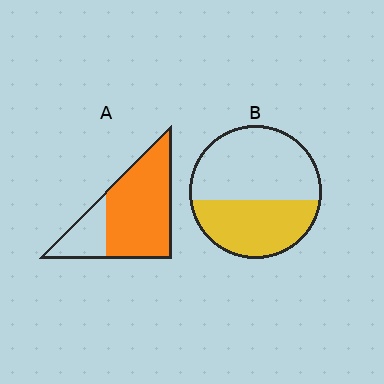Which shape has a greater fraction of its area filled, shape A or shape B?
Shape A.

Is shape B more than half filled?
No.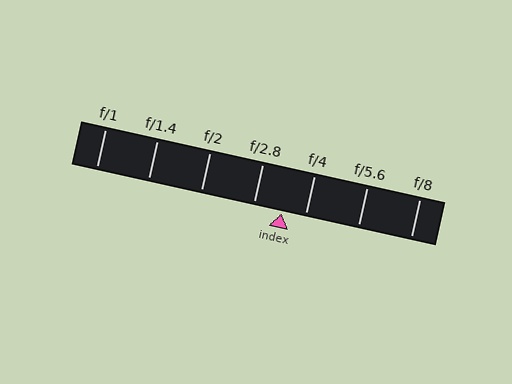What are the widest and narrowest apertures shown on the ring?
The widest aperture shown is f/1 and the narrowest is f/8.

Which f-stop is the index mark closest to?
The index mark is closest to f/4.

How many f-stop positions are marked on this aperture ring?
There are 7 f-stop positions marked.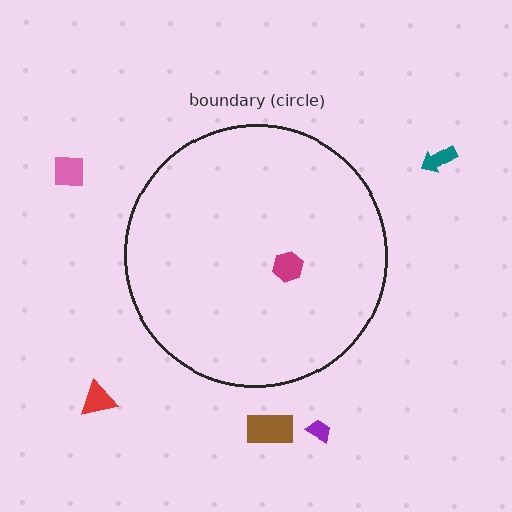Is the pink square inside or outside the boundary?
Outside.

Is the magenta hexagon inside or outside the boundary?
Inside.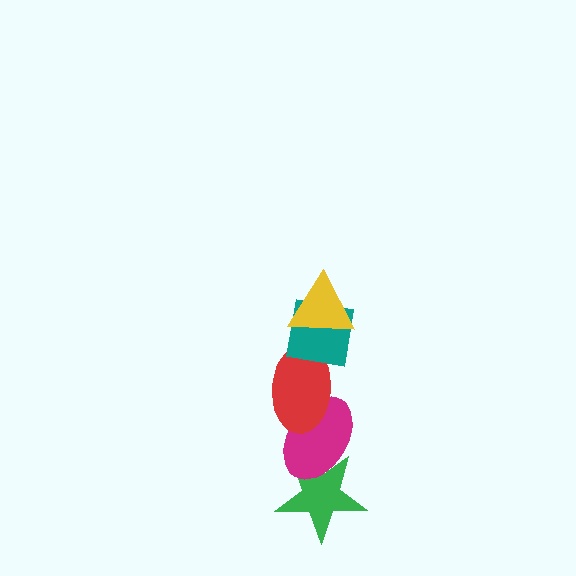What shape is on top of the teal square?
The yellow triangle is on top of the teal square.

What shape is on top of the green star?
The magenta ellipse is on top of the green star.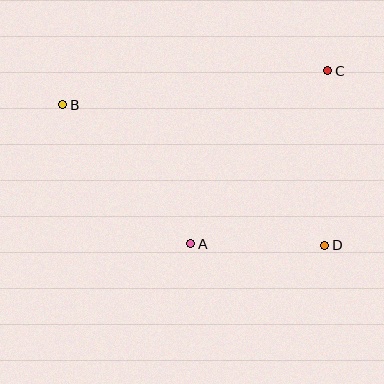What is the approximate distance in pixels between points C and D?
The distance between C and D is approximately 174 pixels.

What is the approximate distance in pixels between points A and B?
The distance between A and B is approximately 189 pixels.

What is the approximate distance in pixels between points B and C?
The distance between B and C is approximately 267 pixels.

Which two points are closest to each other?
Points A and D are closest to each other.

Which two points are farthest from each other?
Points B and D are farthest from each other.